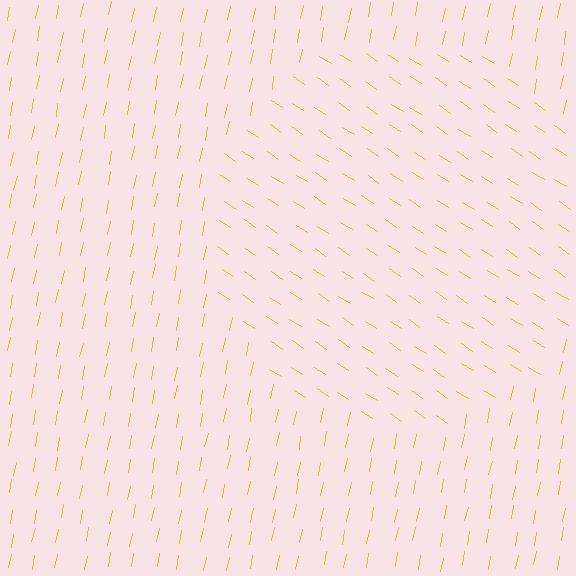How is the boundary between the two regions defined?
The boundary is defined purely by a change in line orientation (approximately 67 degrees difference). All lines are the same color and thickness.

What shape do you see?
I see a circle.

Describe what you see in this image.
The image is filled with small yellow line segments. A circle region in the image has lines oriented differently from the surrounding lines, creating a visible texture boundary.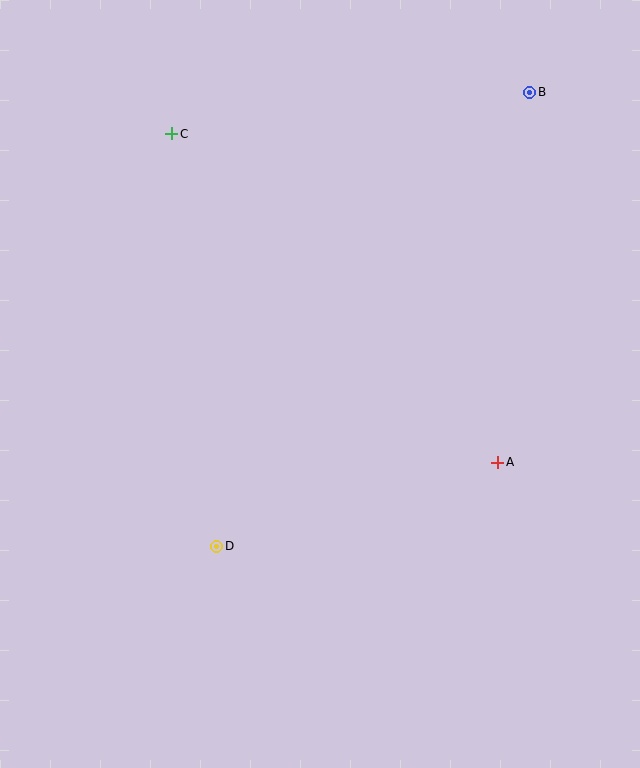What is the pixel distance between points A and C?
The distance between A and C is 463 pixels.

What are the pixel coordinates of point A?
Point A is at (498, 462).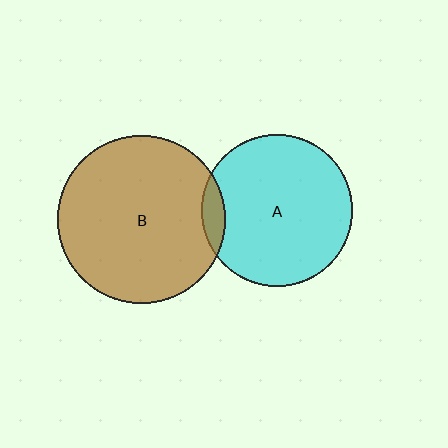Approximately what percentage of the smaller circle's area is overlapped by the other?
Approximately 10%.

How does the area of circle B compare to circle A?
Approximately 1.2 times.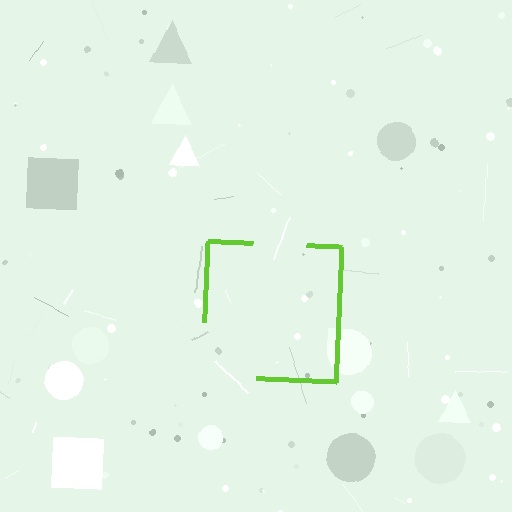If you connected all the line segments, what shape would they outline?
They would outline a square.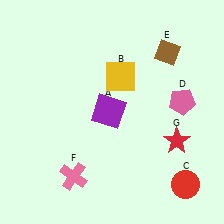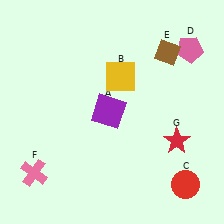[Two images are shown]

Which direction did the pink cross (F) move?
The pink cross (F) moved left.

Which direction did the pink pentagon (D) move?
The pink pentagon (D) moved up.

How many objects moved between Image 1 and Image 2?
2 objects moved between the two images.